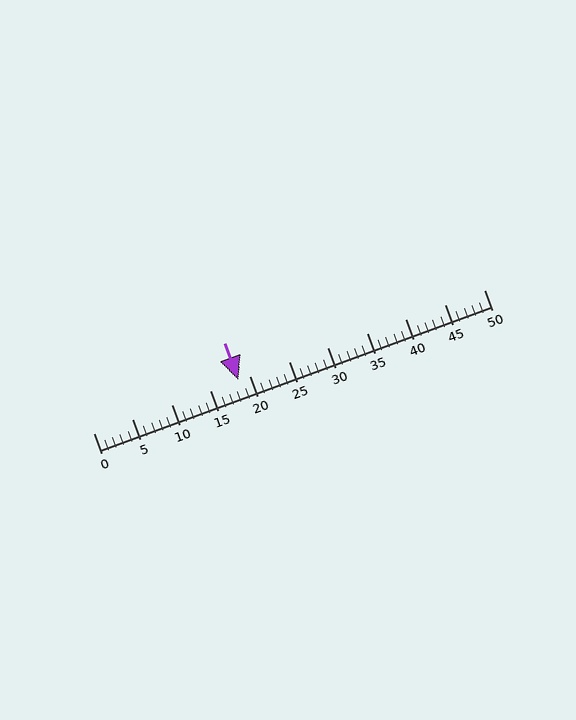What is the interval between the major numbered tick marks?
The major tick marks are spaced 5 units apart.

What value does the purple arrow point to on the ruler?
The purple arrow points to approximately 19.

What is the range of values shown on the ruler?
The ruler shows values from 0 to 50.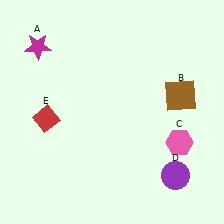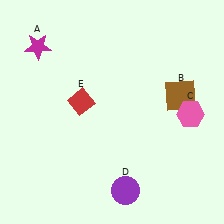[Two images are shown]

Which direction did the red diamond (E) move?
The red diamond (E) moved right.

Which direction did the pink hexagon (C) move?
The pink hexagon (C) moved up.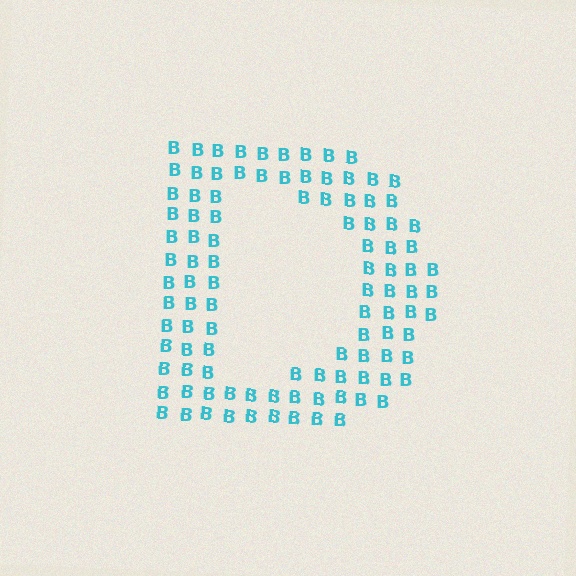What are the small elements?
The small elements are letter B's.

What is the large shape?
The large shape is the letter D.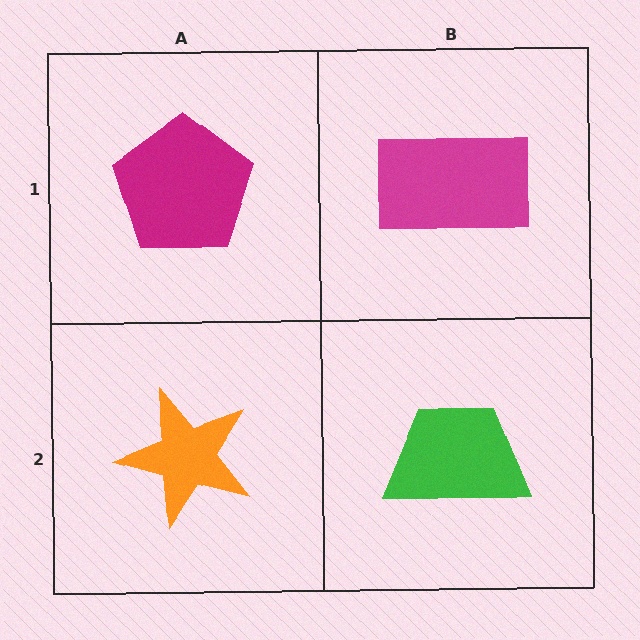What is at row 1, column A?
A magenta pentagon.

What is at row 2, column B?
A green trapezoid.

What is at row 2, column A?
An orange star.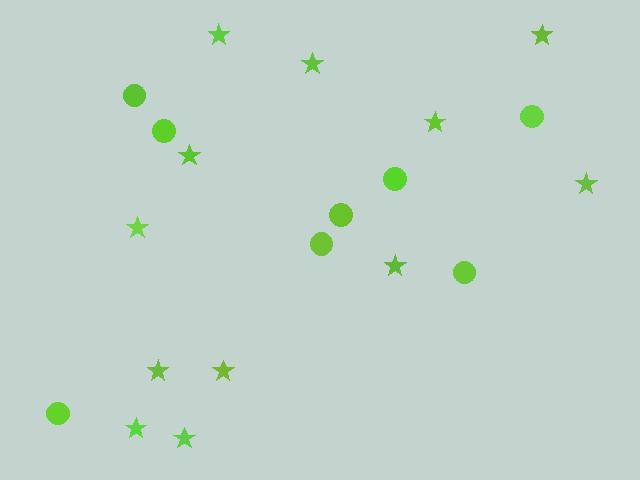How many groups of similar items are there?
There are 2 groups: one group of circles (8) and one group of stars (12).